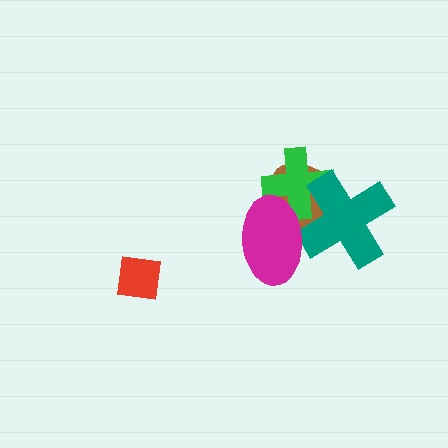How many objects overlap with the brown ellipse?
3 objects overlap with the brown ellipse.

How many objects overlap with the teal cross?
3 objects overlap with the teal cross.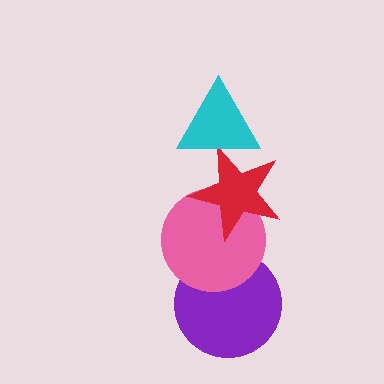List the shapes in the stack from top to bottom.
From top to bottom: the cyan triangle, the red star, the pink circle, the purple circle.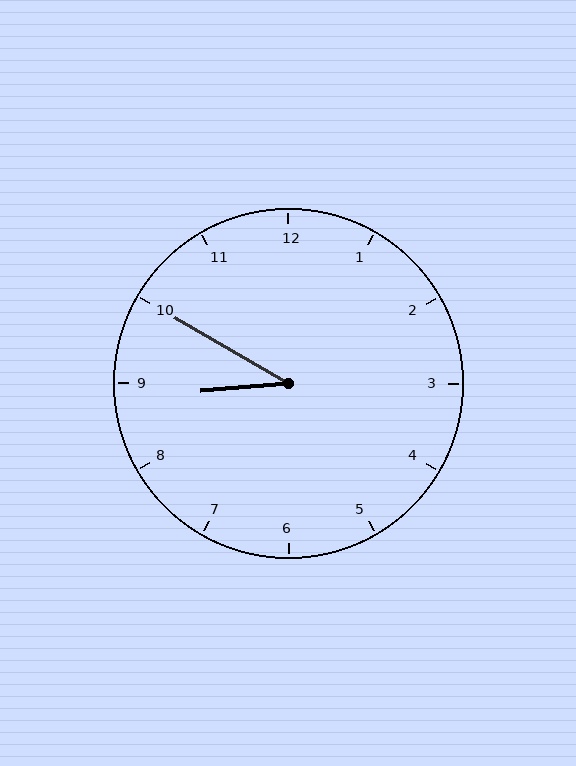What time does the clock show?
8:50.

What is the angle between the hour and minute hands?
Approximately 35 degrees.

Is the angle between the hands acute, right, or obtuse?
It is acute.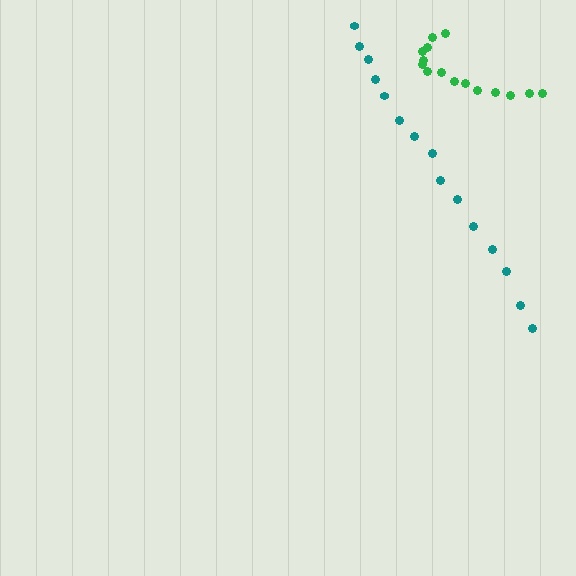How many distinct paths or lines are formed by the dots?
There are 2 distinct paths.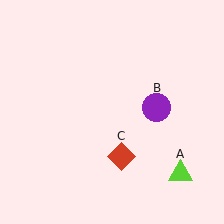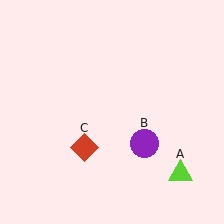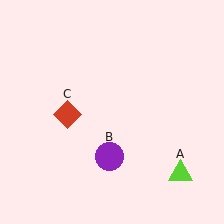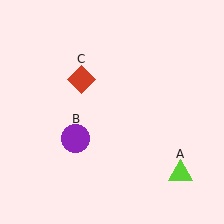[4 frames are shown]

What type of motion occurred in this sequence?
The purple circle (object B), red diamond (object C) rotated clockwise around the center of the scene.